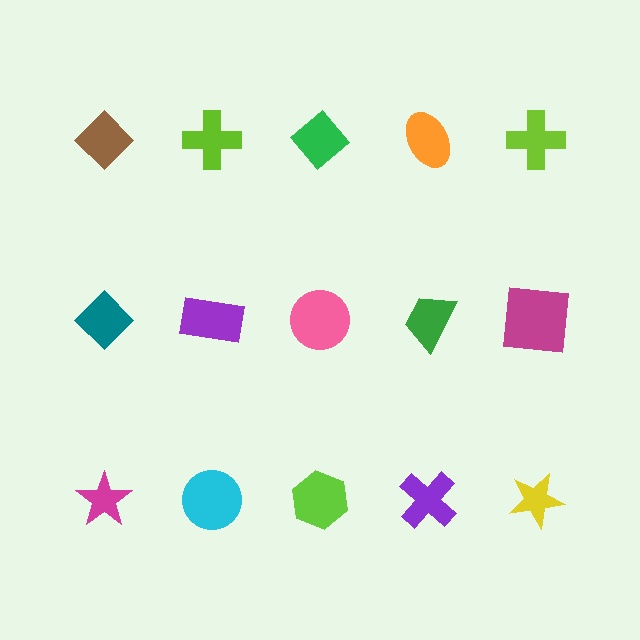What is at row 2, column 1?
A teal diamond.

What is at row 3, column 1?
A magenta star.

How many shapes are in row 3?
5 shapes.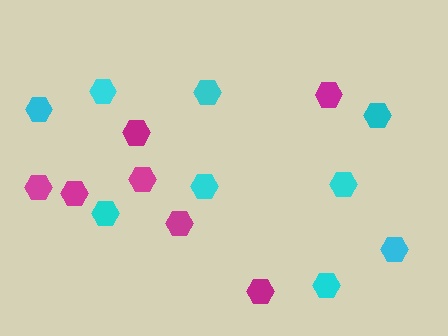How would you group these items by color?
There are 2 groups: one group of magenta hexagons (7) and one group of cyan hexagons (9).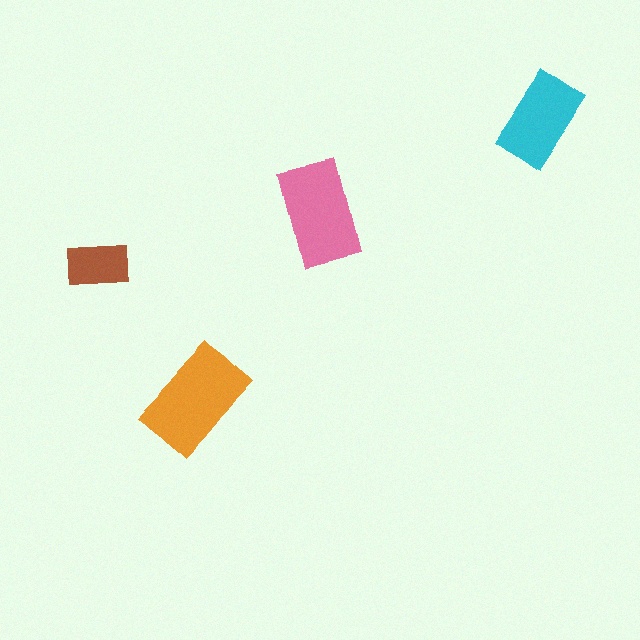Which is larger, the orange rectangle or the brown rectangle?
The orange one.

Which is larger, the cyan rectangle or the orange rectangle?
The orange one.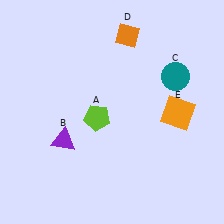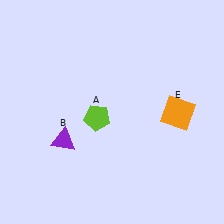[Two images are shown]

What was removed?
The orange diamond (D), the teal circle (C) were removed in Image 2.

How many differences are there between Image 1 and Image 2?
There are 2 differences between the two images.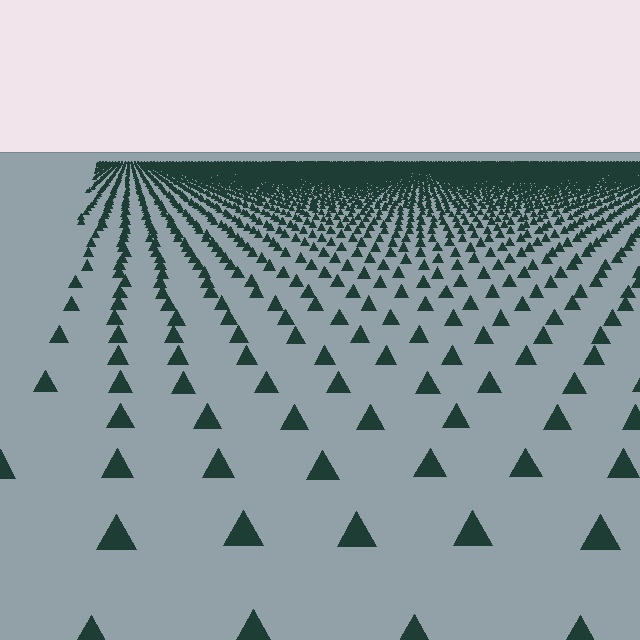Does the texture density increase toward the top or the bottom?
Density increases toward the top.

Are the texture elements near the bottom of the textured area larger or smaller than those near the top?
Larger. Near the bottom, elements are closer to the viewer and appear at a bigger on-screen size.